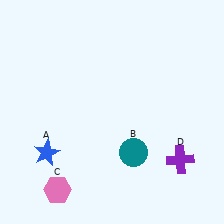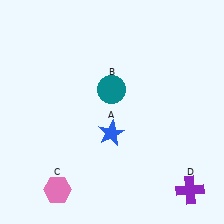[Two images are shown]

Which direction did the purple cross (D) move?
The purple cross (D) moved down.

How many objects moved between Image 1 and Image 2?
3 objects moved between the two images.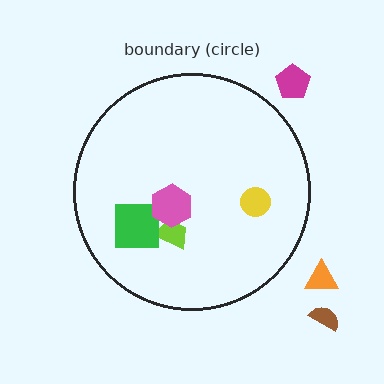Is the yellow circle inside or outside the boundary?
Inside.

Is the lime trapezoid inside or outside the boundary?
Inside.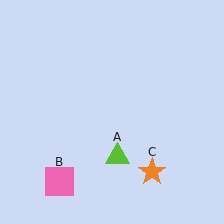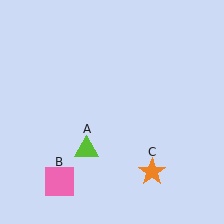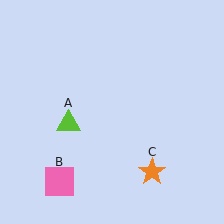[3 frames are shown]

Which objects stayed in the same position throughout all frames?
Pink square (object B) and orange star (object C) remained stationary.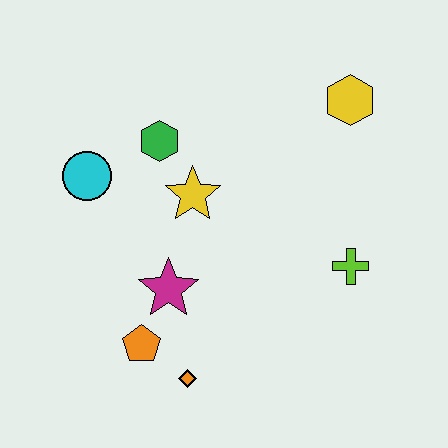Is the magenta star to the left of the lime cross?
Yes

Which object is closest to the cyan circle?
The green hexagon is closest to the cyan circle.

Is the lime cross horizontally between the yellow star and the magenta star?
No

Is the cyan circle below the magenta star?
No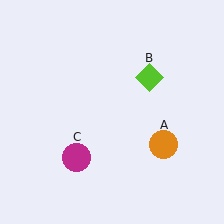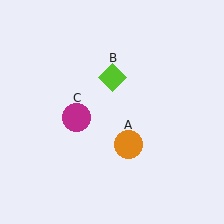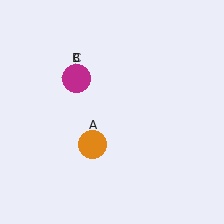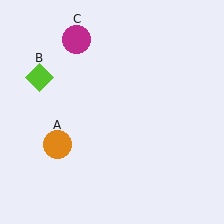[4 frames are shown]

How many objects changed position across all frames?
3 objects changed position: orange circle (object A), lime diamond (object B), magenta circle (object C).